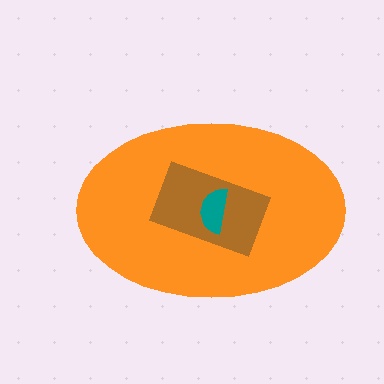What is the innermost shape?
The teal semicircle.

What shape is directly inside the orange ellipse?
The brown rectangle.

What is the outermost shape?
The orange ellipse.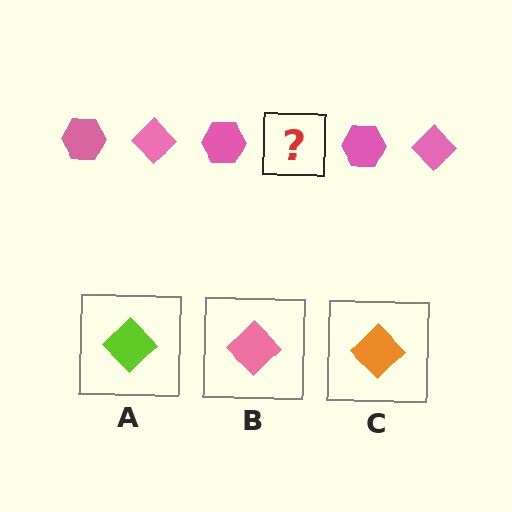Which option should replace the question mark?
Option B.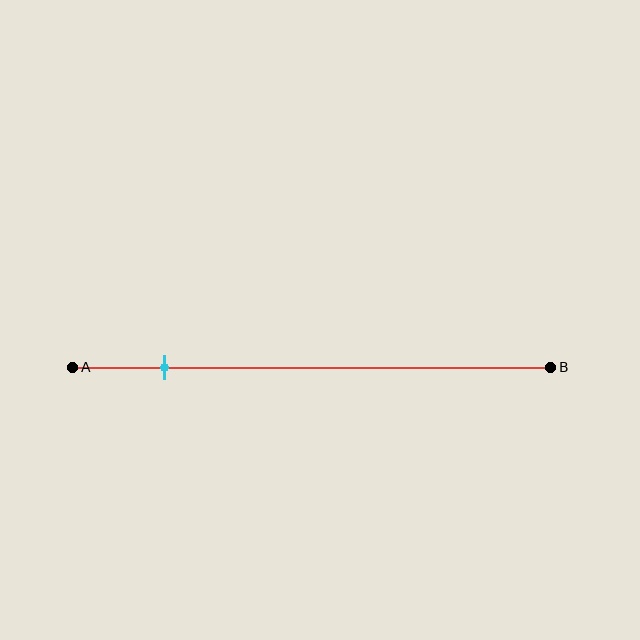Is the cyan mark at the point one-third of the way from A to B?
No, the mark is at about 20% from A, not at the 33% one-third point.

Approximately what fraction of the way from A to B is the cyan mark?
The cyan mark is approximately 20% of the way from A to B.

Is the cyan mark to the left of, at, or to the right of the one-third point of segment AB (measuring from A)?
The cyan mark is to the left of the one-third point of segment AB.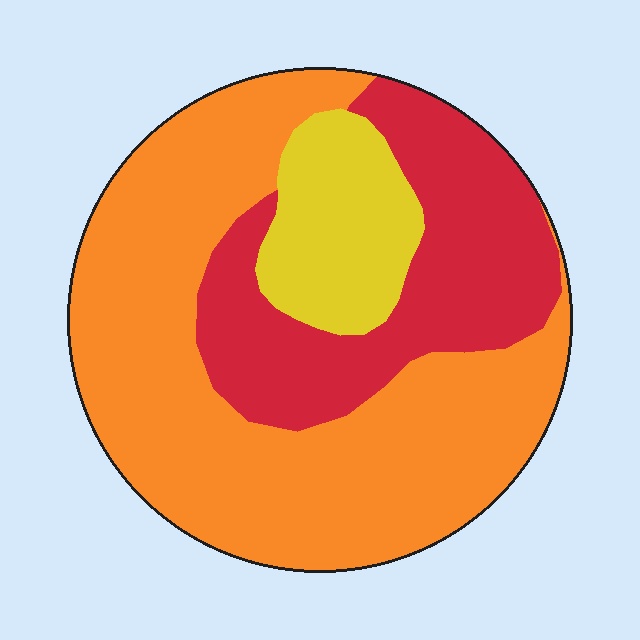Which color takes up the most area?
Orange, at roughly 60%.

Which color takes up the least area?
Yellow, at roughly 15%.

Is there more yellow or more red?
Red.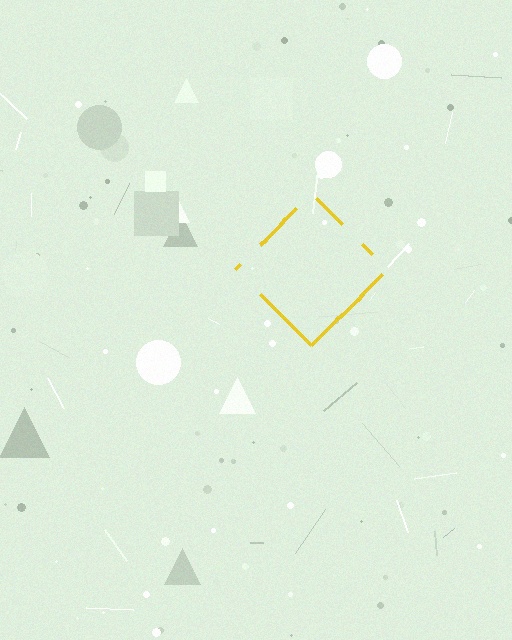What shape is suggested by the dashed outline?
The dashed outline suggests a diamond.